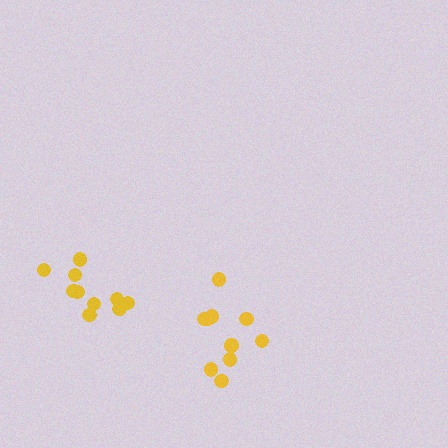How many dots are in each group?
Group 1: 10 dots, Group 2: 10 dots (20 total).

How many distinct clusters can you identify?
There are 2 distinct clusters.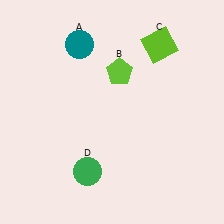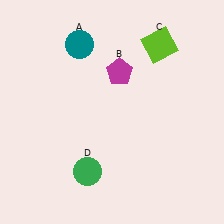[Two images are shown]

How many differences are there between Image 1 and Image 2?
There is 1 difference between the two images.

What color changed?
The pentagon (B) changed from lime in Image 1 to magenta in Image 2.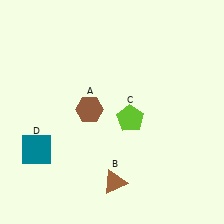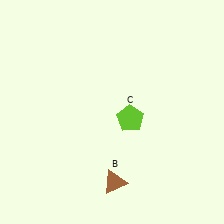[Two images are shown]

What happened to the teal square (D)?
The teal square (D) was removed in Image 2. It was in the bottom-left area of Image 1.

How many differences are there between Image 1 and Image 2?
There are 2 differences between the two images.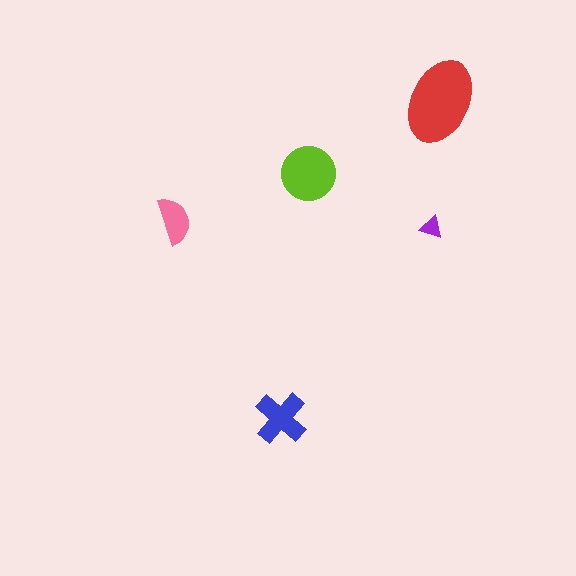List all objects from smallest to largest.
The purple triangle, the pink semicircle, the blue cross, the lime circle, the red ellipse.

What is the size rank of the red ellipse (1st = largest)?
1st.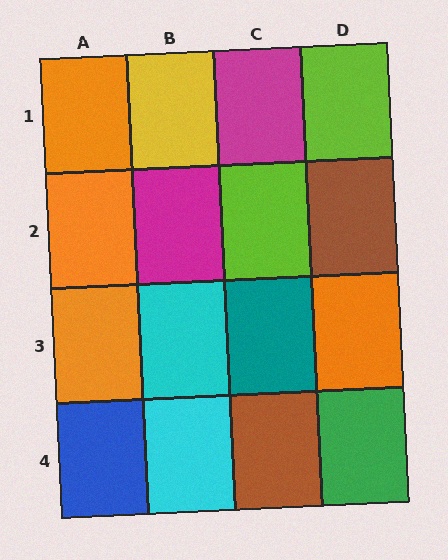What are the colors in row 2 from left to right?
Orange, magenta, lime, brown.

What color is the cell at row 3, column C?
Teal.